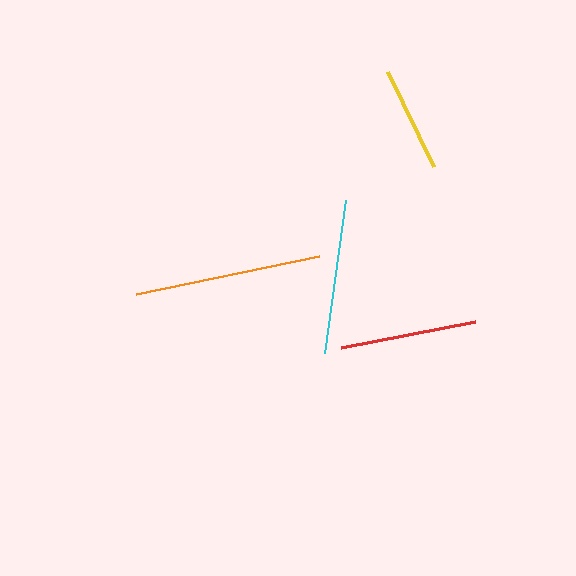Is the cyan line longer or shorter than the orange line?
The orange line is longer than the cyan line.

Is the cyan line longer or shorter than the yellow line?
The cyan line is longer than the yellow line.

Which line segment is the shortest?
The yellow line is the shortest at approximately 105 pixels.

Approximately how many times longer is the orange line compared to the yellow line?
The orange line is approximately 1.8 times the length of the yellow line.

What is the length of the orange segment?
The orange segment is approximately 188 pixels long.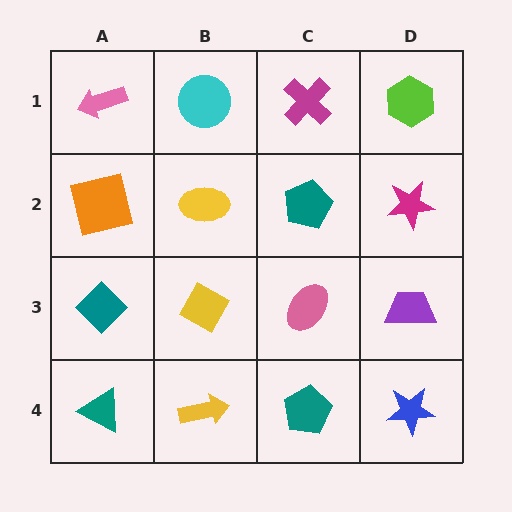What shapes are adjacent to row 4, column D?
A purple trapezoid (row 3, column D), a teal pentagon (row 4, column C).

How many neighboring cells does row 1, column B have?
3.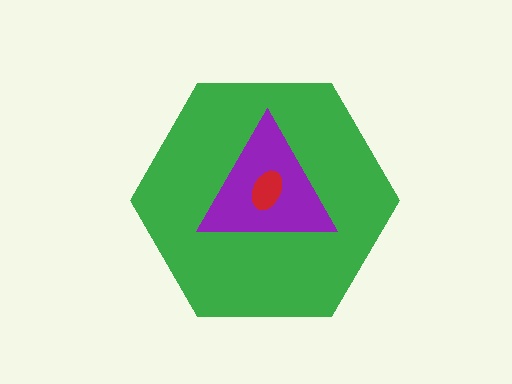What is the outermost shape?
The green hexagon.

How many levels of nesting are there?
3.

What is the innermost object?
The red ellipse.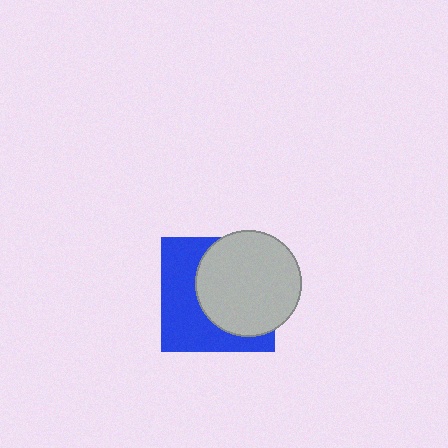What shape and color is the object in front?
The object in front is a light gray circle.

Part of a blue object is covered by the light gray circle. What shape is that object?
It is a square.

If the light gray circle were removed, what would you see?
You would see the complete blue square.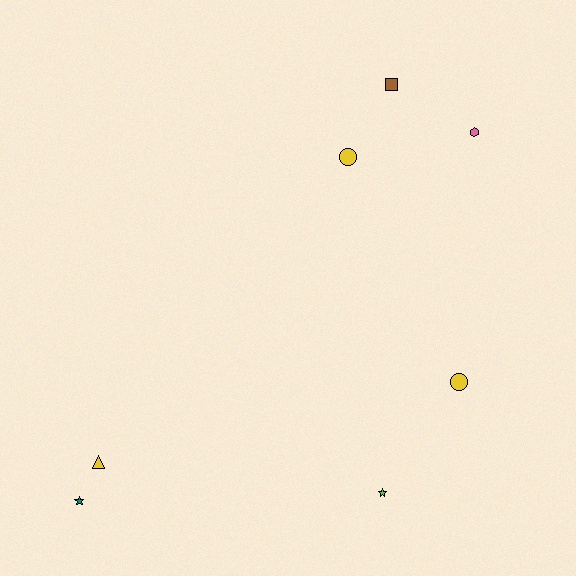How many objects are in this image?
There are 7 objects.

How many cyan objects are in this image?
There are no cyan objects.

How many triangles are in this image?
There is 1 triangle.